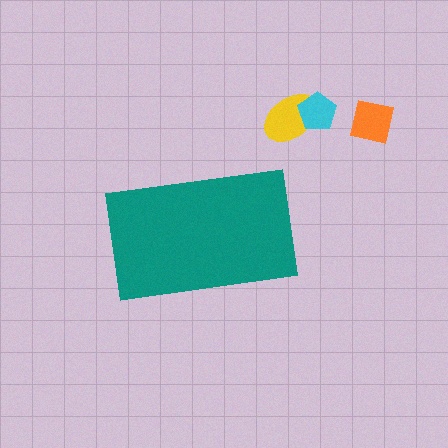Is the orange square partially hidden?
No, the orange square is fully visible.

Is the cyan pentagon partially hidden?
No, the cyan pentagon is fully visible.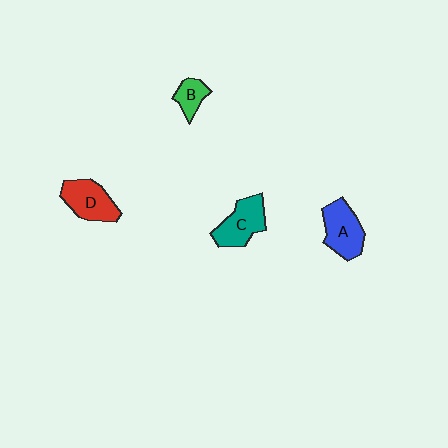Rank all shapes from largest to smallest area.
From largest to smallest: C (teal), A (blue), D (red), B (green).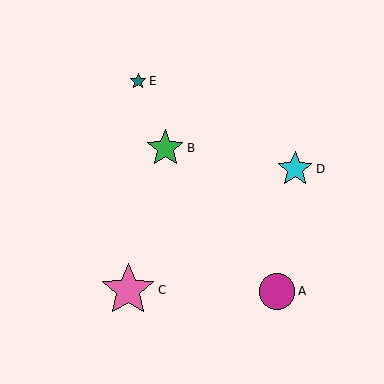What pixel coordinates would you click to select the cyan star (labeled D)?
Click at (295, 169) to select the cyan star D.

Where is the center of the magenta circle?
The center of the magenta circle is at (277, 291).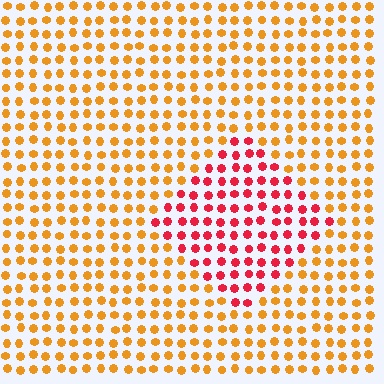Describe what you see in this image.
The image is filled with small orange elements in a uniform arrangement. A diamond-shaped region is visible where the elements are tinted to a slightly different hue, forming a subtle color boundary.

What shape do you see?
I see a diamond.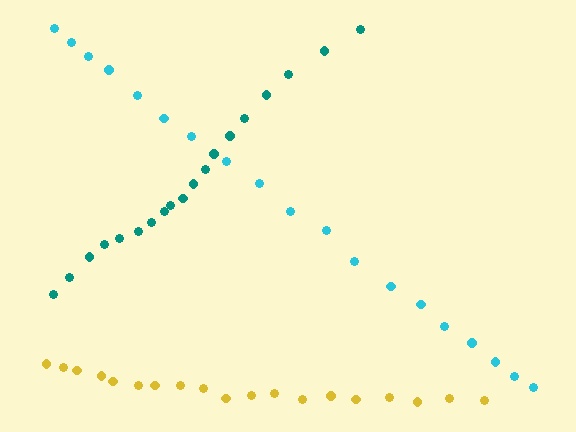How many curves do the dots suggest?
There are 3 distinct paths.